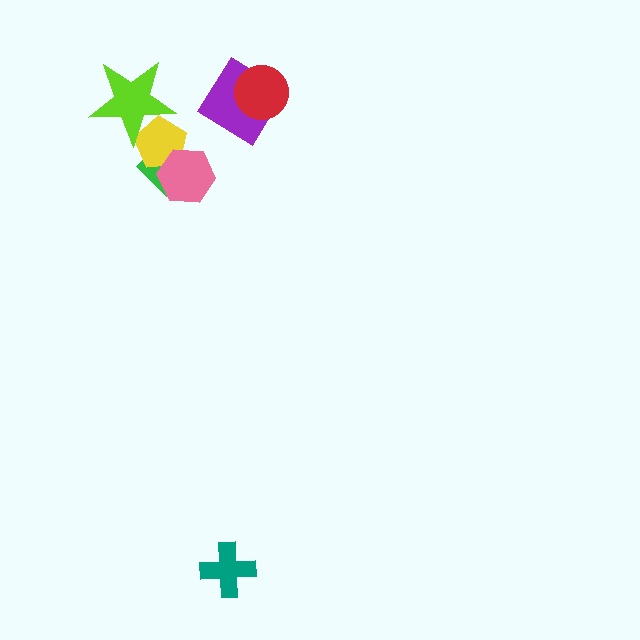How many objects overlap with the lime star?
1 object overlaps with the lime star.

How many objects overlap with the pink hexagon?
2 objects overlap with the pink hexagon.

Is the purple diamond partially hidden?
Yes, it is partially covered by another shape.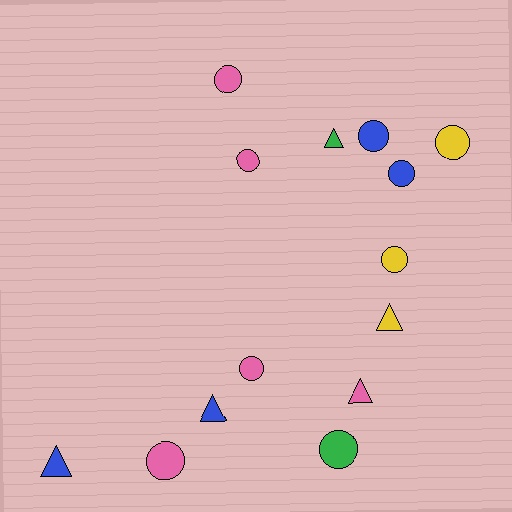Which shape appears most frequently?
Circle, with 9 objects.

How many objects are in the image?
There are 14 objects.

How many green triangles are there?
There is 1 green triangle.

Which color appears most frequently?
Pink, with 5 objects.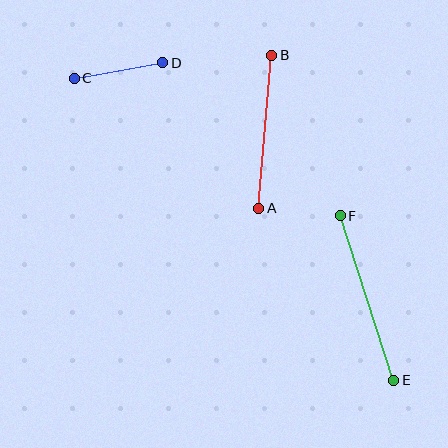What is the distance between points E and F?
The distance is approximately 173 pixels.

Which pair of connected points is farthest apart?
Points E and F are farthest apart.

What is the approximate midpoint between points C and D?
The midpoint is at approximately (118, 71) pixels.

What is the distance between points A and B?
The distance is approximately 154 pixels.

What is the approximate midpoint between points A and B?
The midpoint is at approximately (265, 132) pixels.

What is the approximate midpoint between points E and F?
The midpoint is at approximately (367, 298) pixels.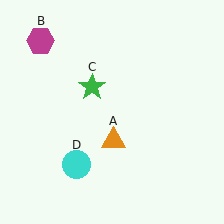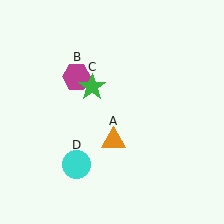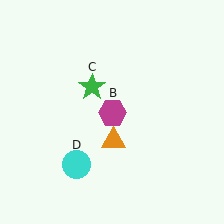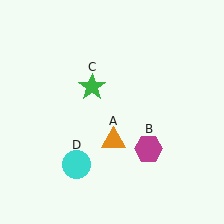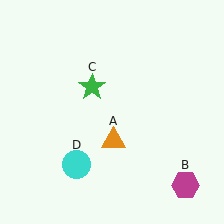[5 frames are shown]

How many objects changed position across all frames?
1 object changed position: magenta hexagon (object B).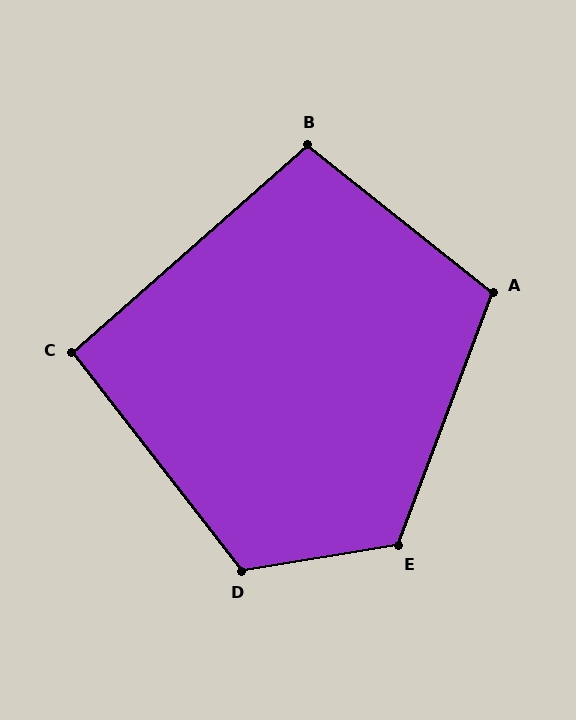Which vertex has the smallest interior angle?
C, at approximately 94 degrees.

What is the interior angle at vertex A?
Approximately 108 degrees (obtuse).